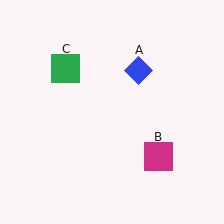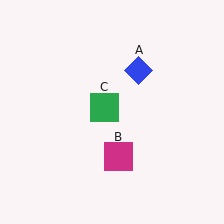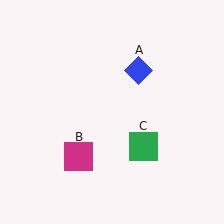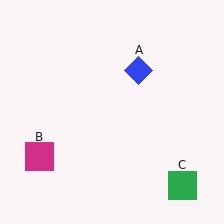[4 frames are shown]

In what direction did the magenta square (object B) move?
The magenta square (object B) moved left.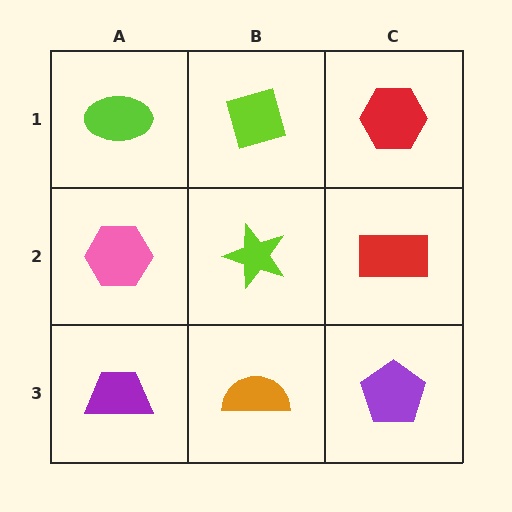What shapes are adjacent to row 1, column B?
A lime star (row 2, column B), a lime ellipse (row 1, column A), a red hexagon (row 1, column C).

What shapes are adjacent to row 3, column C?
A red rectangle (row 2, column C), an orange semicircle (row 3, column B).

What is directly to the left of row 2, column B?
A pink hexagon.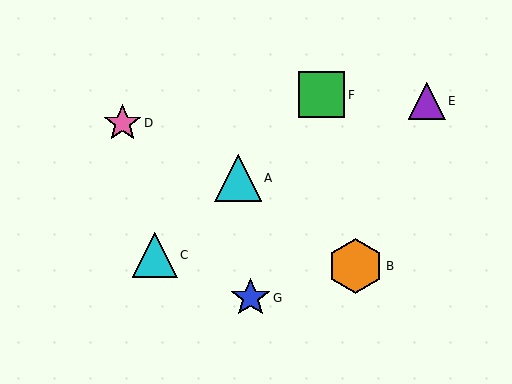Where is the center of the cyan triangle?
The center of the cyan triangle is at (238, 178).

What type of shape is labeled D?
Shape D is a pink star.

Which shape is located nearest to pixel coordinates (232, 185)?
The cyan triangle (labeled A) at (238, 178) is nearest to that location.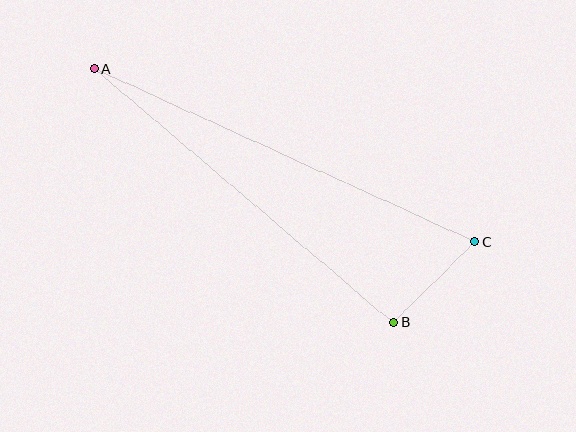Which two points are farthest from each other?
Points A and C are farthest from each other.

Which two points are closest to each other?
Points B and C are closest to each other.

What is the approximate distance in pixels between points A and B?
The distance between A and B is approximately 393 pixels.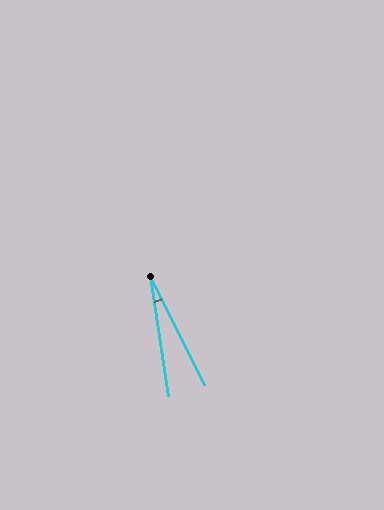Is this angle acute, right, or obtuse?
It is acute.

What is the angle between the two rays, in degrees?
Approximately 18 degrees.